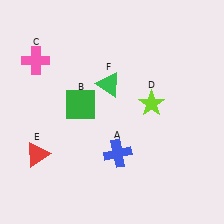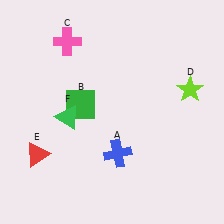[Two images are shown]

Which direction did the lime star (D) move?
The lime star (D) moved right.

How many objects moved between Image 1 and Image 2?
3 objects moved between the two images.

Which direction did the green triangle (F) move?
The green triangle (F) moved left.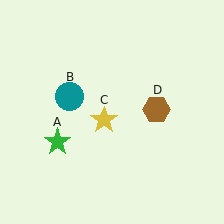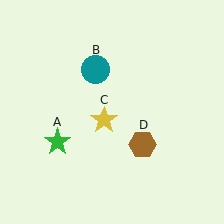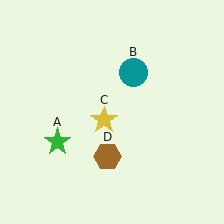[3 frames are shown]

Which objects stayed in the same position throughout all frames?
Green star (object A) and yellow star (object C) remained stationary.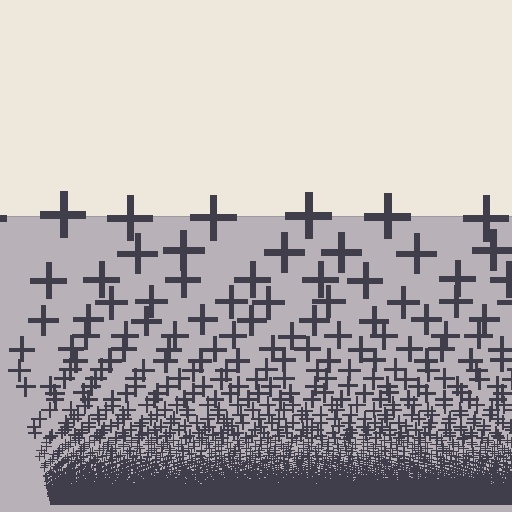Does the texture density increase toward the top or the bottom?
Density increases toward the bottom.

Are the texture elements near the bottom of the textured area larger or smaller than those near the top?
Smaller. The gradient is inverted — elements near the bottom are smaller and denser.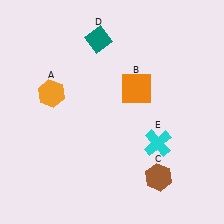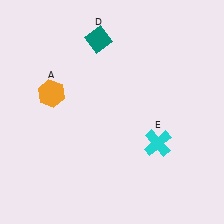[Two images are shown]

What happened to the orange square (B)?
The orange square (B) was removed in Image 2. It was in the top-right area of Image 1.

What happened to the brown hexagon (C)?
The brown hexagon (C) was removed in Image 2. It was in the bottom-right area of Image 1.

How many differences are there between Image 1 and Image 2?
There are 2 differences between the two images.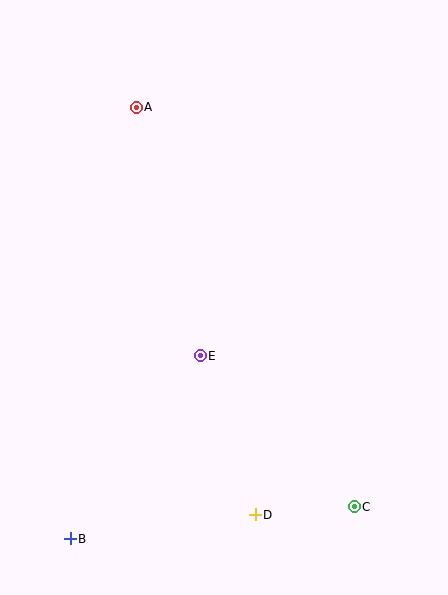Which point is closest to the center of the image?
Point E at (200, 356) is closest to the center.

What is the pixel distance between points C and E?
The distance between C and E is 216 pixels.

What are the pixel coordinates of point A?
Point A is at (136, 107).